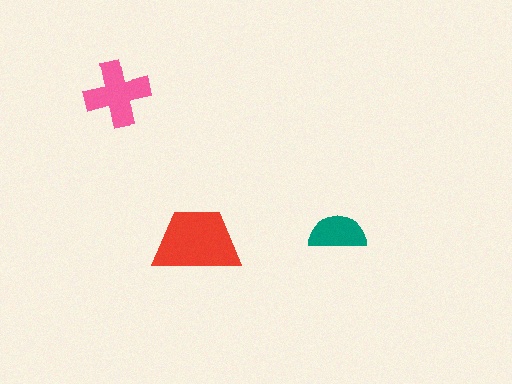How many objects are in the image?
There are 3 objects in the image.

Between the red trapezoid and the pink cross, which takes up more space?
The red trapezoid.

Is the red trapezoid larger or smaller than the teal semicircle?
Larger.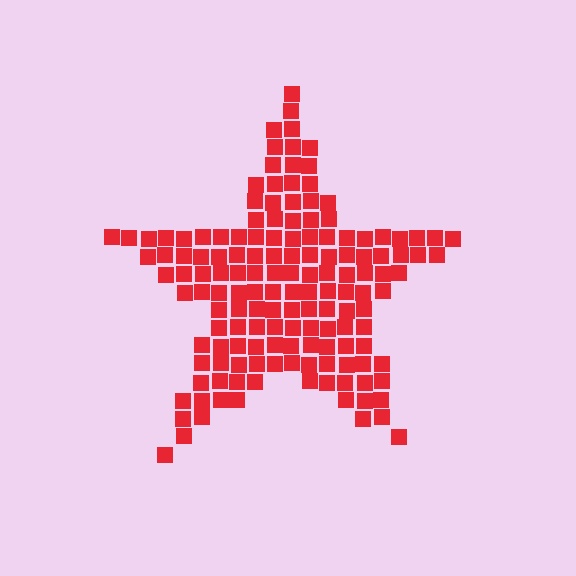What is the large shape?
The large shape is a star.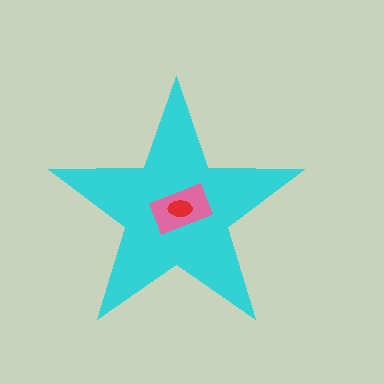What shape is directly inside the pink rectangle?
The red ellipse.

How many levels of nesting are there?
3.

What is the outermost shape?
The cyan star.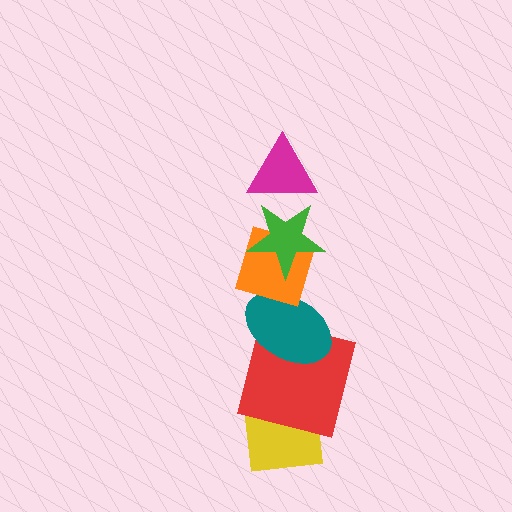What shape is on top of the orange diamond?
The green star is on top of the orange diamond.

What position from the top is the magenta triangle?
The magenta triangle is 1st from the top.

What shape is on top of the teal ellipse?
The orange diamond is on top of the teal ellipse.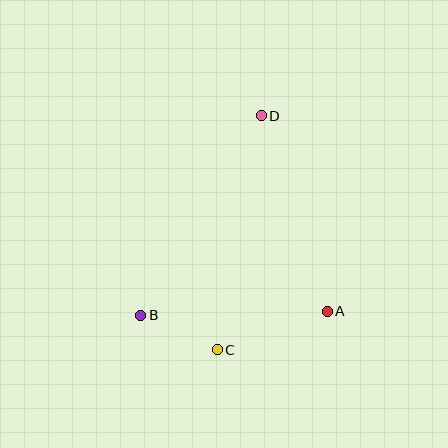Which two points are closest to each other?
Points B and C are closest to each other.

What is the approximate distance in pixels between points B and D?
The distance between B and D is approximately 233 pixels.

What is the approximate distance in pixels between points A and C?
The distance between A and C is approximately 117 pixels.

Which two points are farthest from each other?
Points C and D are farthest from each other.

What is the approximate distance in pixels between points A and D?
The distance between A and D is approximately 206 pixels.